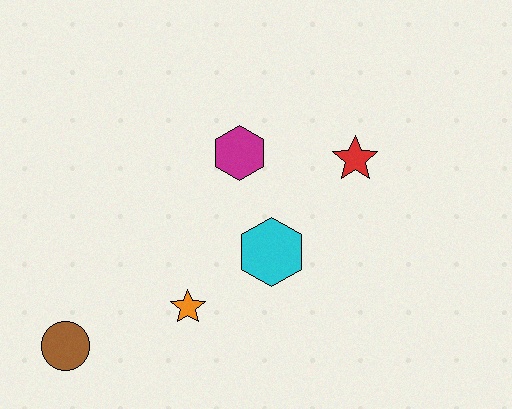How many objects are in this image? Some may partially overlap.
There are 5 objects.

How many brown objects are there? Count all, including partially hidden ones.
There is 1 brown object.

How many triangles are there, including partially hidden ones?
There are no triangles.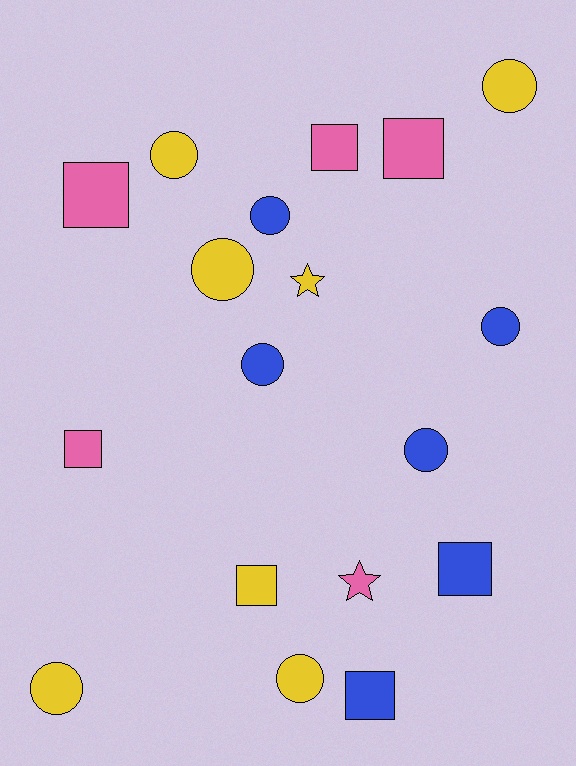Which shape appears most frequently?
Circle, with 9 objects.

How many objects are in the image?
There are 18 objects.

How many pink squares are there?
There are 4 pink squares.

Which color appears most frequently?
Yellow, with 7 objects.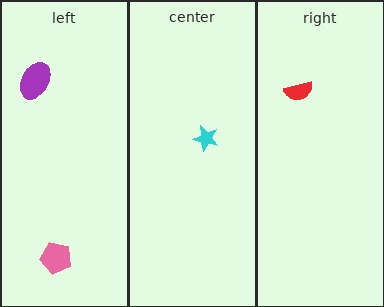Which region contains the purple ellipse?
The left region.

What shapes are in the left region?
The purple ellipse, the pink pentagon.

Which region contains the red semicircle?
The right region.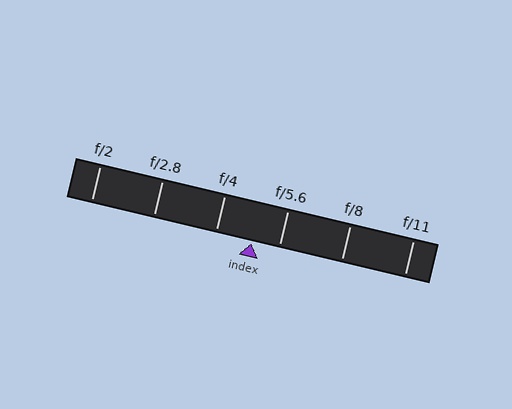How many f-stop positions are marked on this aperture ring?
There are 6 f-stop positions marked.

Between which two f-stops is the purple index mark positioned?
The index mark is between f/4 and f/5.6.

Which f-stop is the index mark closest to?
The index mark is closest to f/5.6.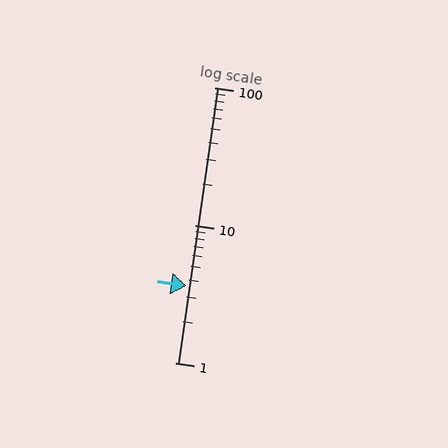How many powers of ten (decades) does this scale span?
The scale spans 2 decades, from 1 to 100.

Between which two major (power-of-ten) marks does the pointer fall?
The pointer is between 1 and 10.